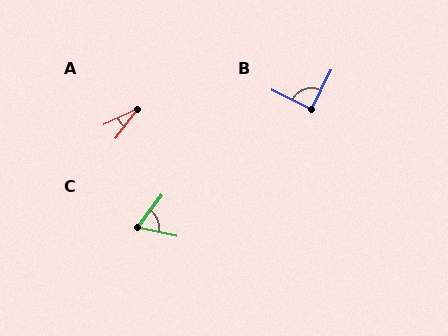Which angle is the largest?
B, at approximately 90 degrees.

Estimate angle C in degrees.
Approximately 65 degrees.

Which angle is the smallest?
A, at approximately 27 degrees.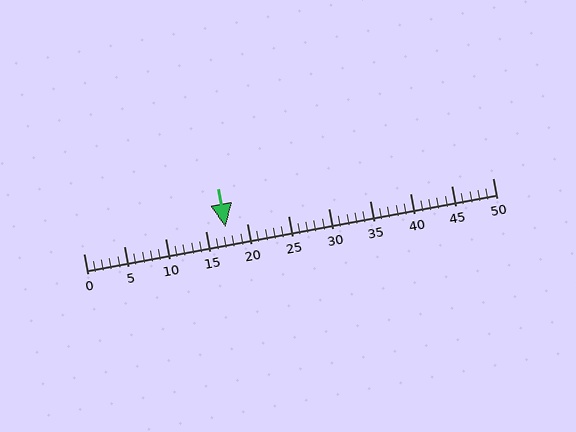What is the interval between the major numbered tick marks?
The major tick marks are spaced 5 units apart.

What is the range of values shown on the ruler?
The ruler shows values from 0 to 50.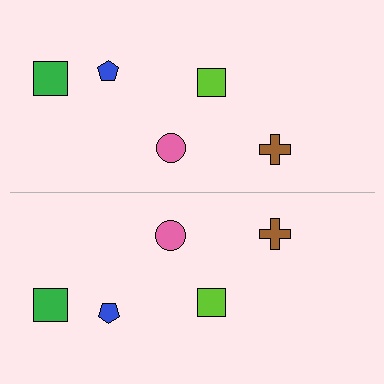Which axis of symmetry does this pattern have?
The pattern has a horizontal axis of symmetry running through the center of the image.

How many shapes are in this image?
There are 10 shapes in this image.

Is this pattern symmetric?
Yes, this pattern has bilateral (reflection) symmetry.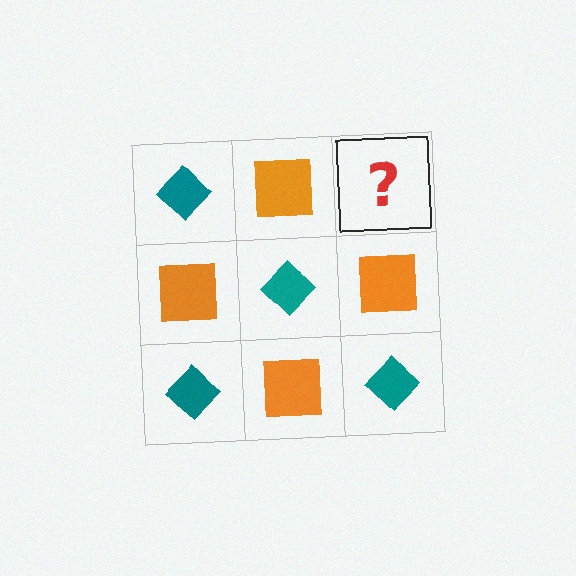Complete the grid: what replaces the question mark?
The question mark should be replaced with a teal diamond.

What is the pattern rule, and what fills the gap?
The rule is that it alternates teal diamond and orange square in a checkerboard pattern. The gap should be filled with a teal diamond.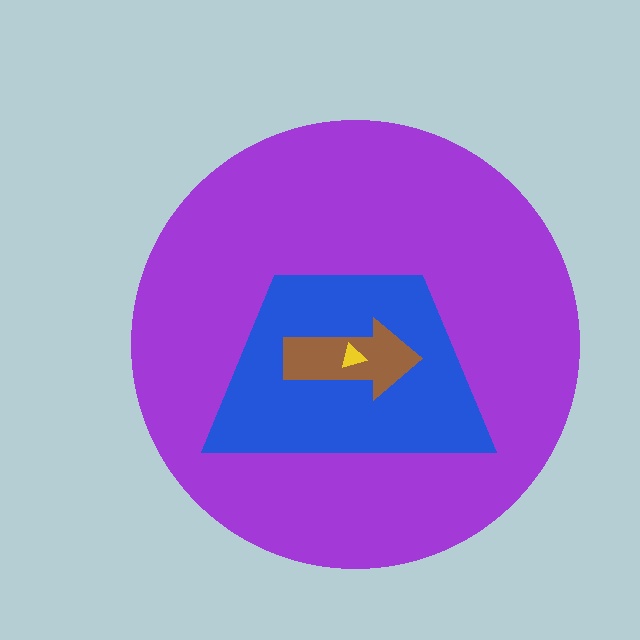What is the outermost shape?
The purple circle.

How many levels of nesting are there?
4.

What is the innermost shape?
The yellow triangle.